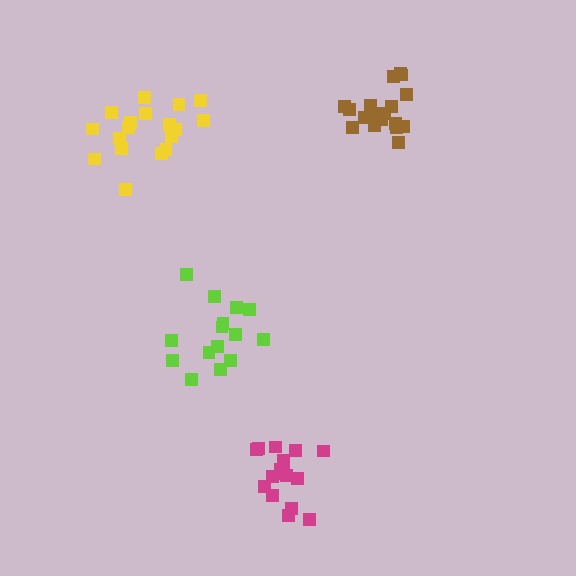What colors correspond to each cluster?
The clusters are colored: brown, magenta, lime, yellow.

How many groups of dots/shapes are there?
There are 4 groups.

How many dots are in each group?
Group 1: 18 dots, Group 2: 16 dots, Group 3: 15 dots, Group 4: 18 dots (67 total).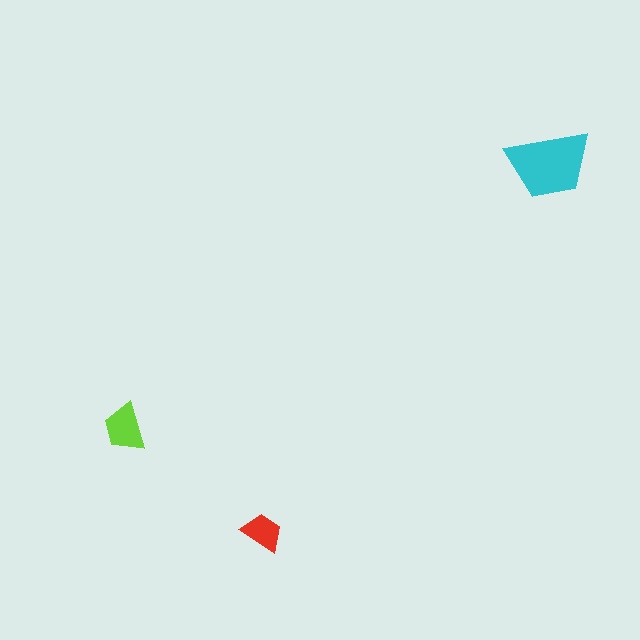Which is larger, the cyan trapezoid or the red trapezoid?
The cyan one.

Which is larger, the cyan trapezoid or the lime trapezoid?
The cyan one.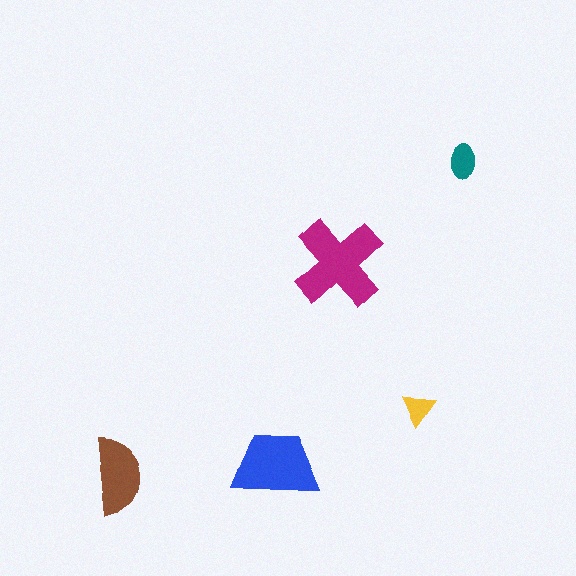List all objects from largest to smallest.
The magenta cross, the blue trapezoid, the brown semicircle, the teal ellipse, the yellow triangle.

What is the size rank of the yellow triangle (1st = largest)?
5th.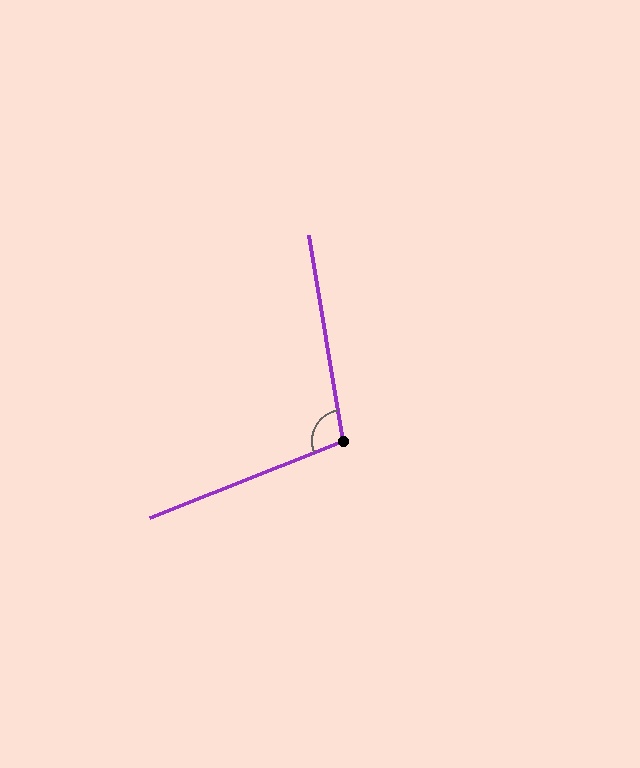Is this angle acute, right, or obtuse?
It is obtuse.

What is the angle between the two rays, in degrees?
Approximately 102 degrees.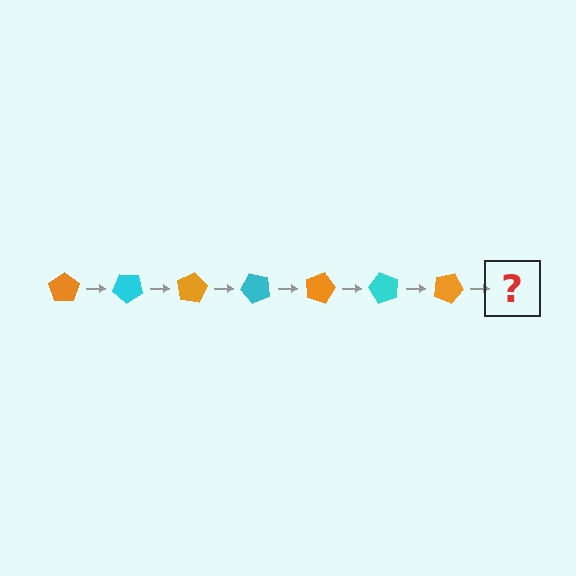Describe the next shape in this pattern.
It should be a cyan pentagon, rotated 280 degrees from the start.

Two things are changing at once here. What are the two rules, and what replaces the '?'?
The two rules are that it rotates 40 degrees each step and the color cycles through orange and cyan. The '?' should be a cyan pentagon, rotated 280 degrees from the start.